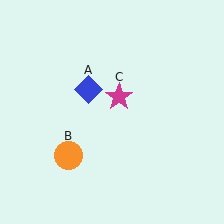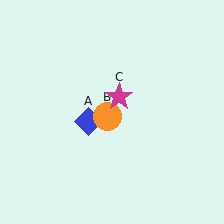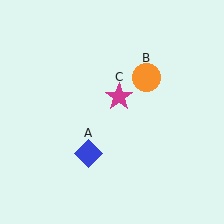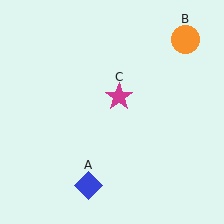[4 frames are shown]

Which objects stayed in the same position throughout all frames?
Magenta star (object C) remained stationary.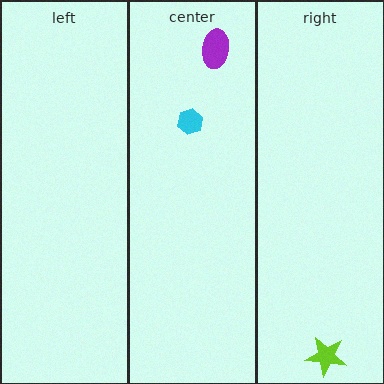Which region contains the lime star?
The right region.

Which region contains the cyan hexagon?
The center region.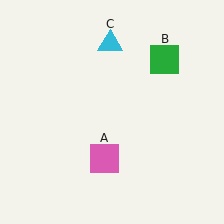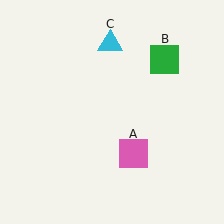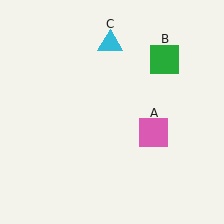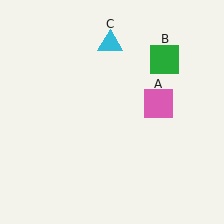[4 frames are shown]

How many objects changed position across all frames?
1 object changed position: pink square (object A).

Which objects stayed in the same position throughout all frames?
Green square (object B) and cyan triangle (object C) remained stationary.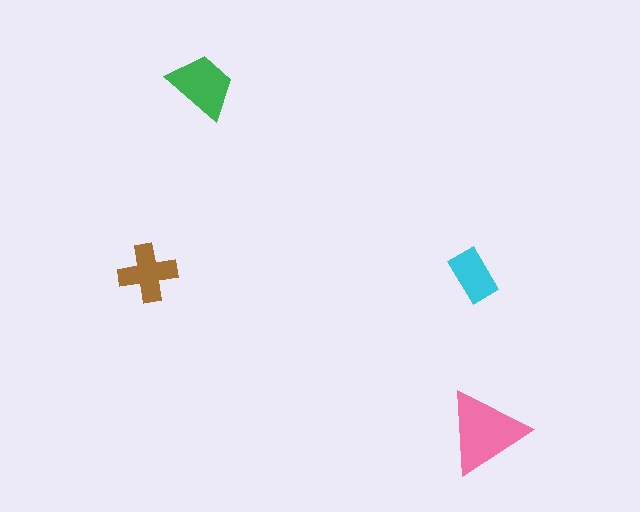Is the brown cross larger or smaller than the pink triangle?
Smaller.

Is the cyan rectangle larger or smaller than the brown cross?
Smaller.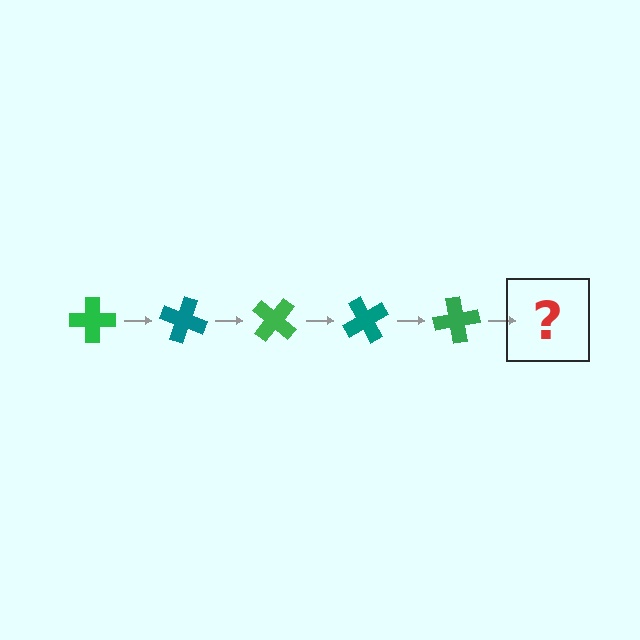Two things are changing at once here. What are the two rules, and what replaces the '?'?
The two rules are that it rotates 20 degrees each step and the color cycles through green and teal. The '?' should be a teal cross, rotated 100 degrees from the start.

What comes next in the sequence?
The next element should be a teal cross, rotated 100 degrees from the start.